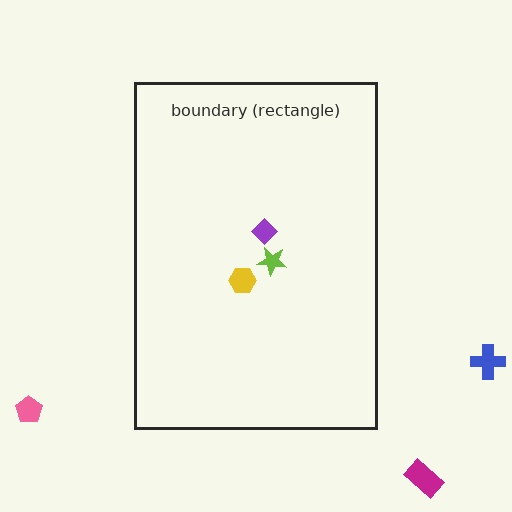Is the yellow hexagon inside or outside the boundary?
Inside.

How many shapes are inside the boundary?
3 inside, 3 outside.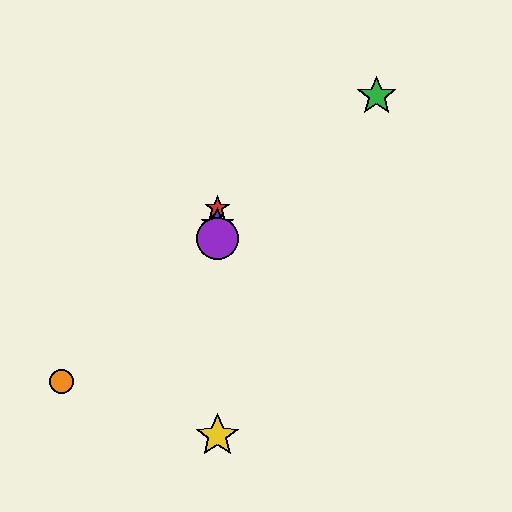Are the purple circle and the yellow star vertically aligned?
Yes, both are at x≈217.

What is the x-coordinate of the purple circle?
The purple circle is at x≈217.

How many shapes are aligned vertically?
4 shapes (the red star, the blue star, the yellow star, the purple circle) are aligned vertically.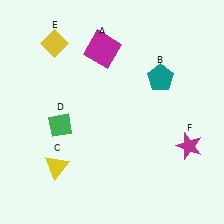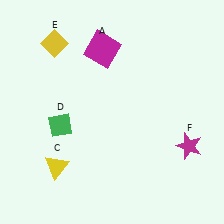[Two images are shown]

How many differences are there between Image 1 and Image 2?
There is 1 difference between the two images.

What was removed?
The teal pentagon (B) was removed in Image 2.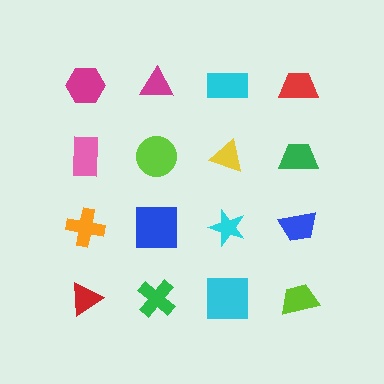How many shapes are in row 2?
4 shapes.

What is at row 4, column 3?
A cyan square.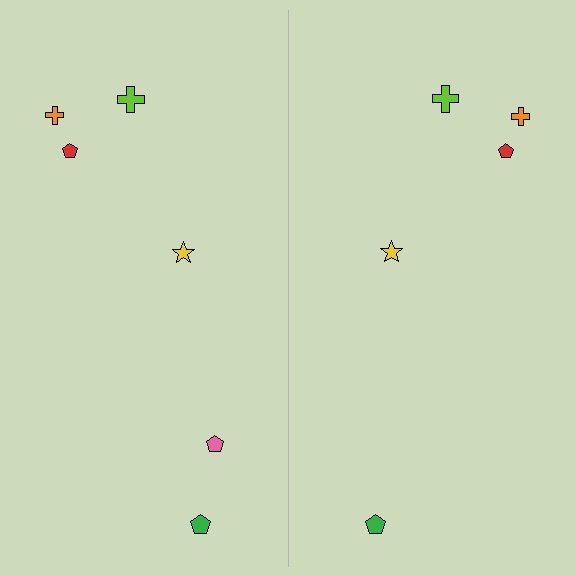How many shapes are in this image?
There are 11 shapes in this image.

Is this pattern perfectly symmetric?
No, the pattern is not perfectly symmetric. A pink pentagon is missing from the right side.